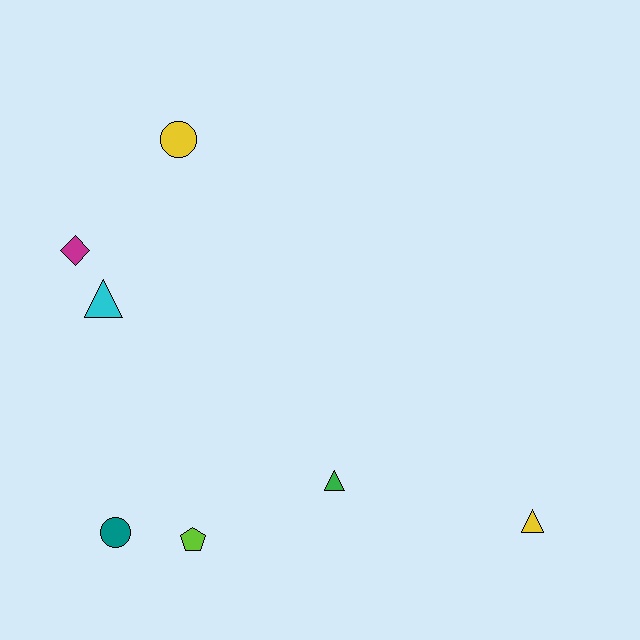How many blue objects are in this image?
There are no blue objects.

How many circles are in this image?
There are 2 circles.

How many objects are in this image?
There are 7 objects.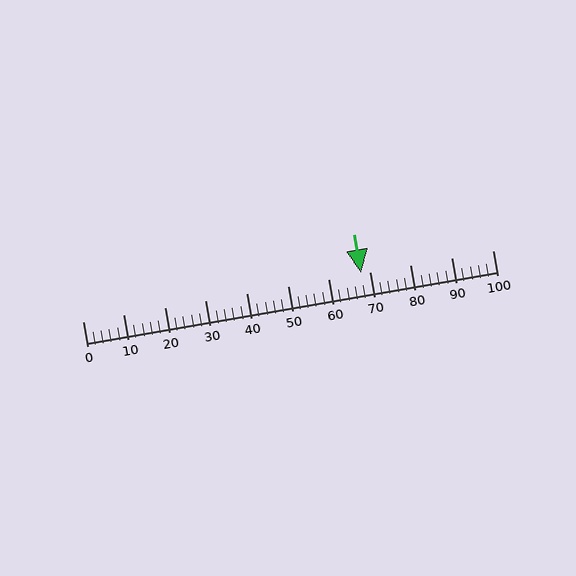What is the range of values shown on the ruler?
The ruler shows values from 0 to 100.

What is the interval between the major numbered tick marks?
The major tick marks are spaced 10 units apart.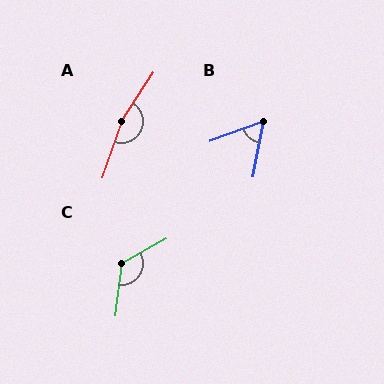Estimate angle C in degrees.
Approximately 126 degrees.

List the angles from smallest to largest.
B (60°), C (126°), A (166°).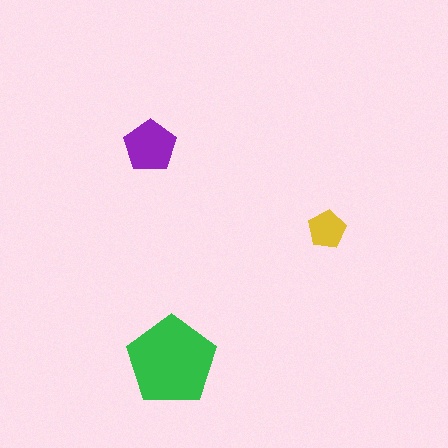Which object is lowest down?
The green pentagon is bottommost.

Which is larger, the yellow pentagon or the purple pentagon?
The purple one.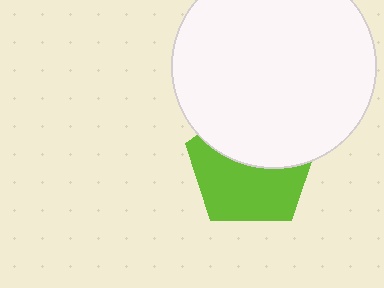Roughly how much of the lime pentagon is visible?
About half of it is visible (roughly 55%).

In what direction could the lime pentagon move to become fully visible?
The lime pentagon could move down. That would shift it out from behind the white circle entirely.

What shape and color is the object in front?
The object in front is a white circle.